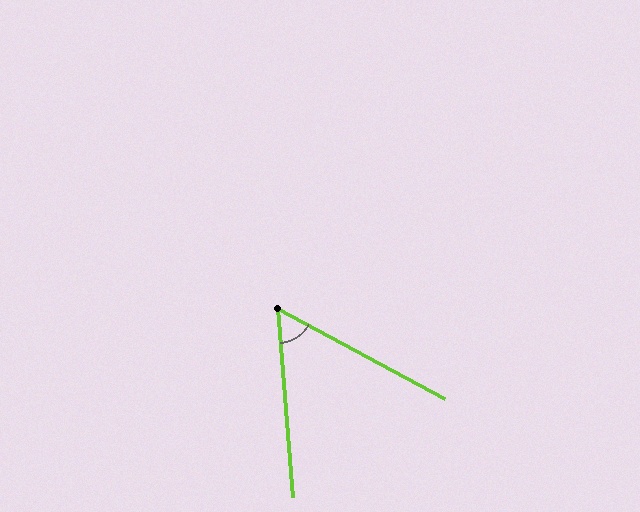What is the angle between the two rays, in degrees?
Approximately 57 degrees.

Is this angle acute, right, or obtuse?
It is acute.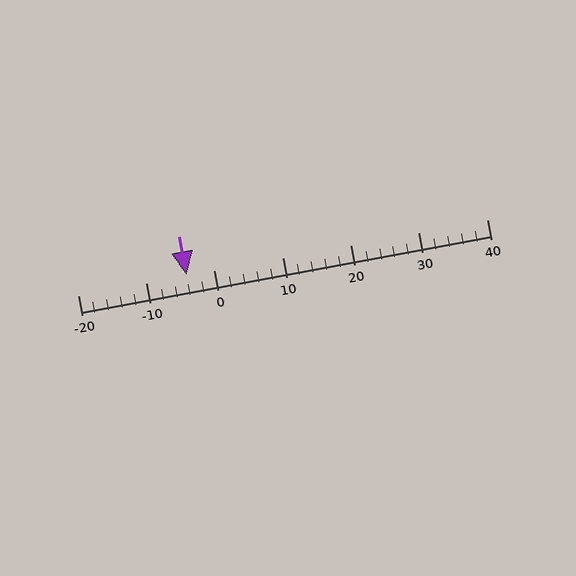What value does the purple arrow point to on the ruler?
The purple arrow points to approximately -4.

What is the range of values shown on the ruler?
The ruler shows values from -20 to 40.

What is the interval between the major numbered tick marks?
The major tick marks are spaced 10 units apart.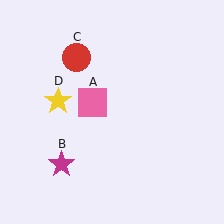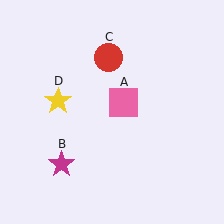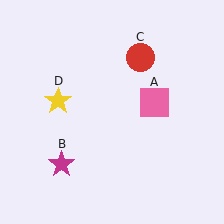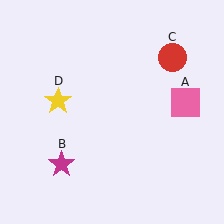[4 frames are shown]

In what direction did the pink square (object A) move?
The pink square (object A) moved right.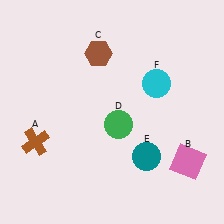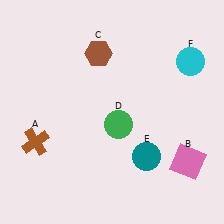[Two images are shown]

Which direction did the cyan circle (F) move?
The cyan circle (F) moved right.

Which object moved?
The cyan circle (F) moved right.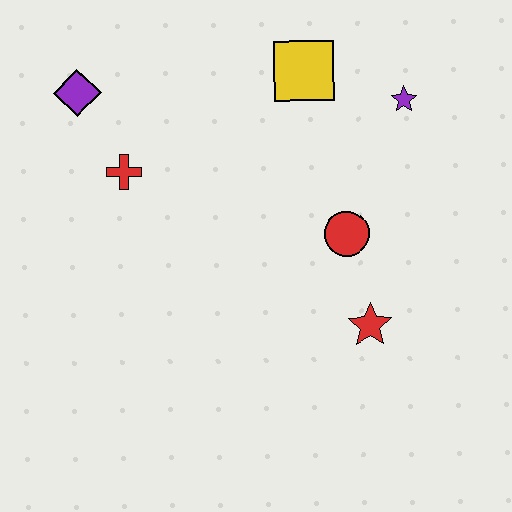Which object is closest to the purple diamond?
The red cross is closest to the purple diamond.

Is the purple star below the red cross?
No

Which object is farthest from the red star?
The purple diamond is farthest from the red star.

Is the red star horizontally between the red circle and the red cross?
No